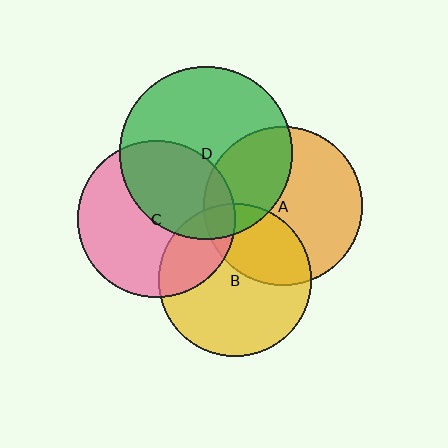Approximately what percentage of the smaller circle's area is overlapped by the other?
Approximately 35%.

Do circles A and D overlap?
Yes.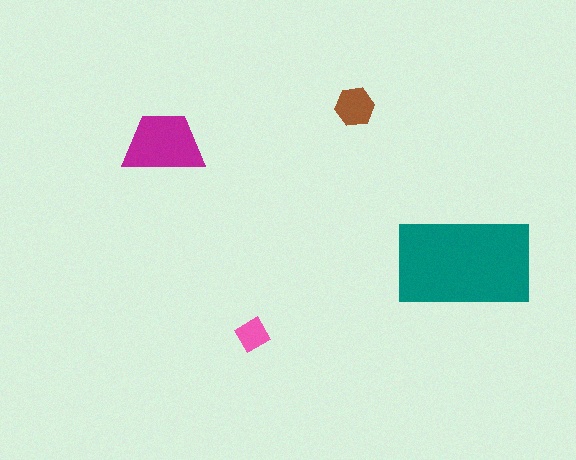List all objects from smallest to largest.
The pink diamond, the brown hexagon, the magenta trapezoid, the teal rectangle.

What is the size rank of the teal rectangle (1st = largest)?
1st.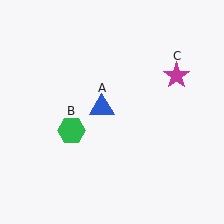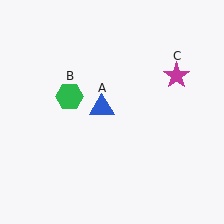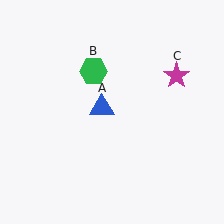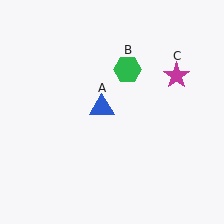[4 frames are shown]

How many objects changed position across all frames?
1 object changed position: green hexagon (object B).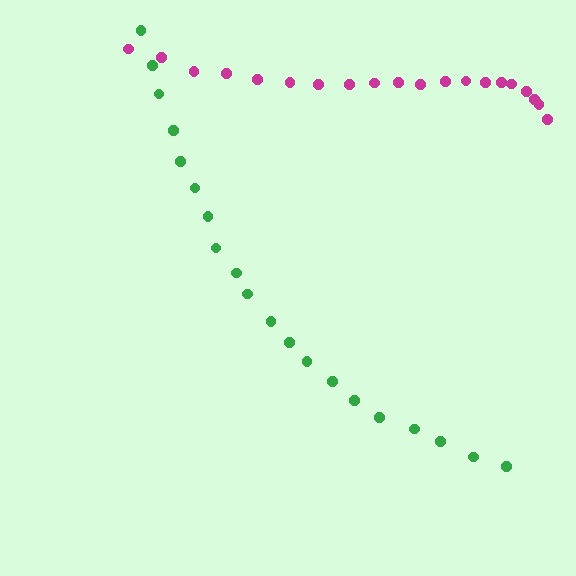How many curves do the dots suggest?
There are 2 distinct paths.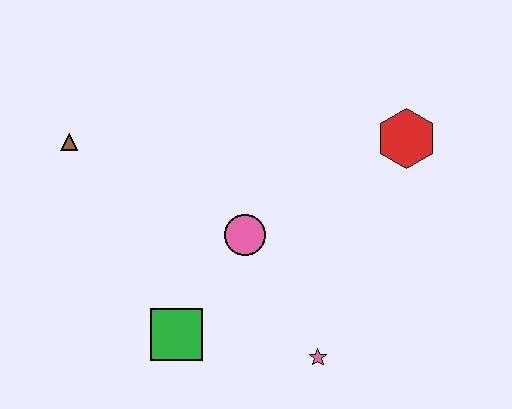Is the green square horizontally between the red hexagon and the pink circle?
No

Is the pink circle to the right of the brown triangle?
Yes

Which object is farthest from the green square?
The red hexagon is farthest from the green square.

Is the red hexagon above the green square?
Yes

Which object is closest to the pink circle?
The green square is closest to the pink circle.